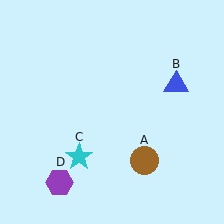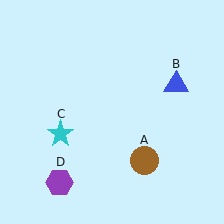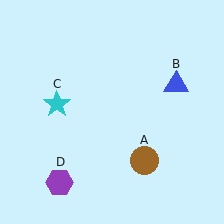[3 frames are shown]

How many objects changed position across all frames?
1 object changed position: cyan star (object C).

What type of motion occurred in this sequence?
The cyan star (object C) rotated clockwise around the center of the scene.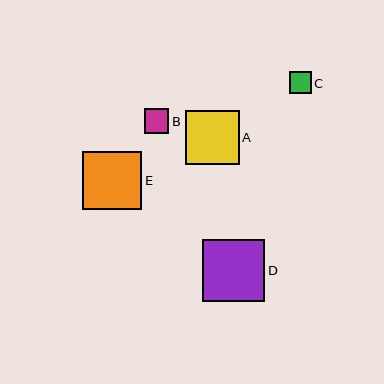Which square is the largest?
Square D is the largest with a size of approximately 62 pixels.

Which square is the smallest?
Square C is the smallest with a size of approximately 22 pixels.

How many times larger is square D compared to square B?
Square D is approximately 2.5 times the size of square B.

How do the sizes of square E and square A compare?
Square E and square A are approximately the same size.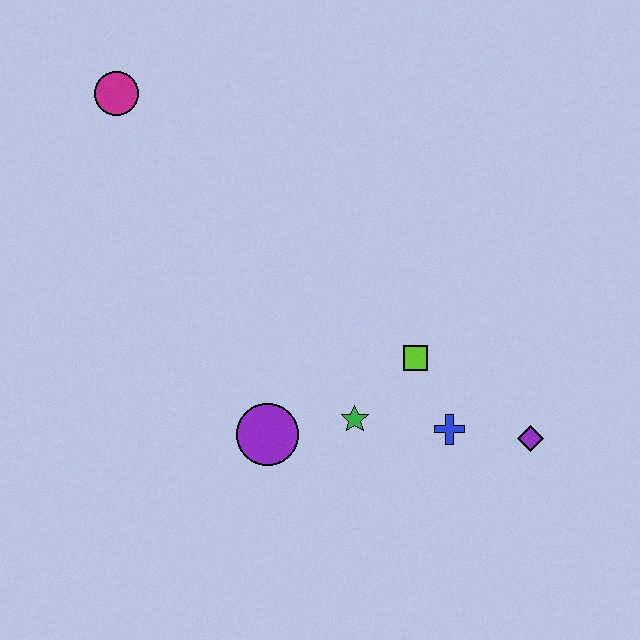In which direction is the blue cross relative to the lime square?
The blue cross is below the lime square.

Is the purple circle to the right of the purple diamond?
No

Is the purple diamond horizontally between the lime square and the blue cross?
No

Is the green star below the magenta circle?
Yes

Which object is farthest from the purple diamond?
The magenta circle is farthest from the purple diamond.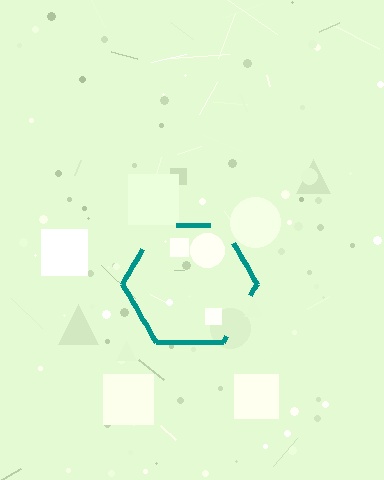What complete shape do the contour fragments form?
The contour fragments form a hexagon.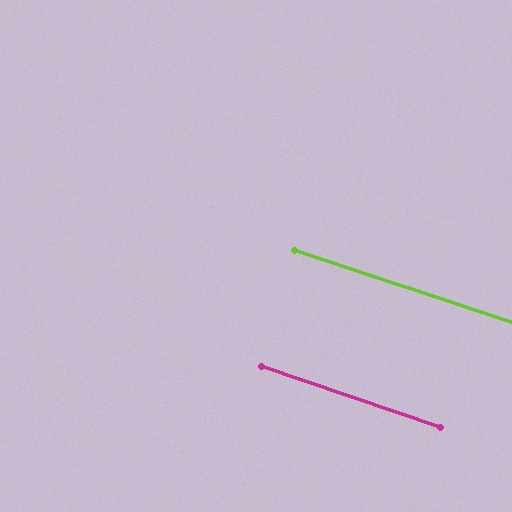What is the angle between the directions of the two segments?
Approximately 1 degree.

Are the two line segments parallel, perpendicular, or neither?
Parallel — their directions differ by only 0.6°.